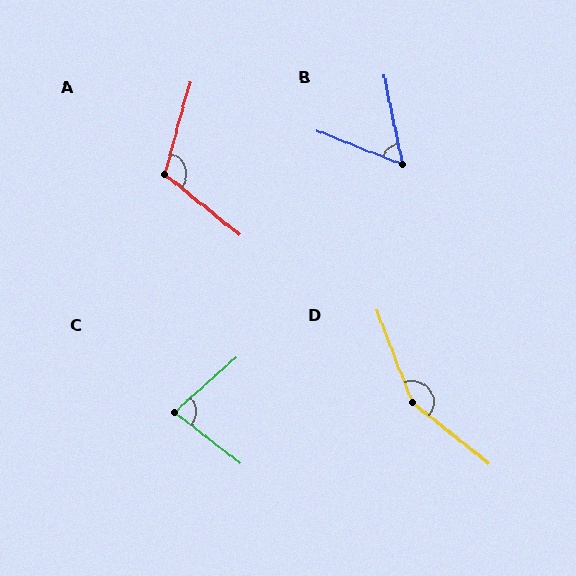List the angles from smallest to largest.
B (57°), C (80°), A (113°), D (149°).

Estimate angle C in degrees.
Approximately 80 degrees.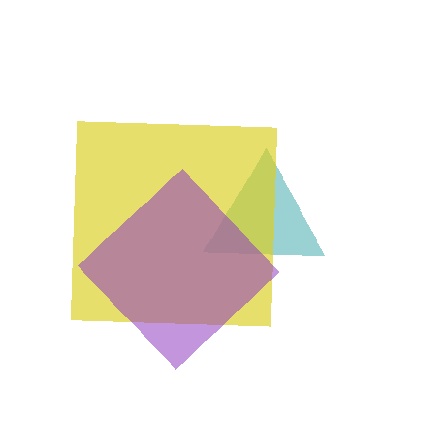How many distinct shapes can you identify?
There are 3 distinct shapes: a teal triangle, a yellow square, a purple diamond.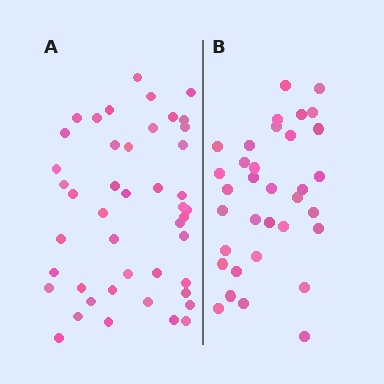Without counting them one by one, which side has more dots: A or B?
Region A (the left region) has more dots.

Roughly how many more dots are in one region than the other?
Region A has roughly 12 or so more dots than region B.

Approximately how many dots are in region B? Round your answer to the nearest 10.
About 30 dots. (The exact count is 34, which rounds to 30.)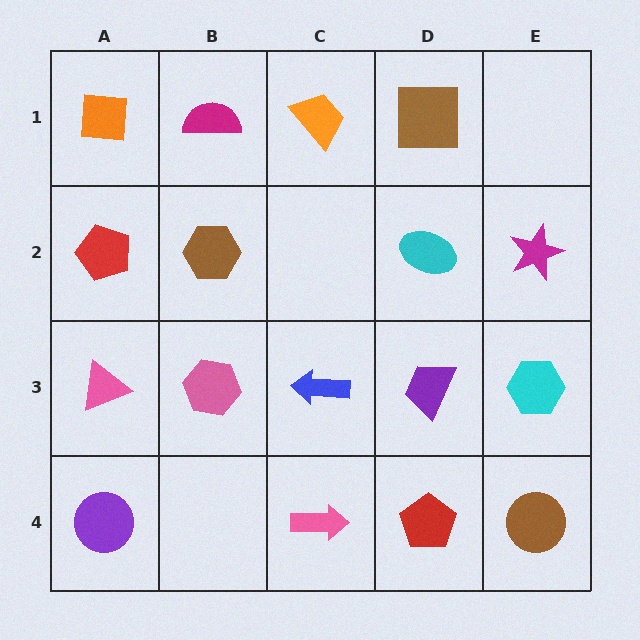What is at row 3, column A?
A pink triangle.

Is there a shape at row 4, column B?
No, that cell is empty.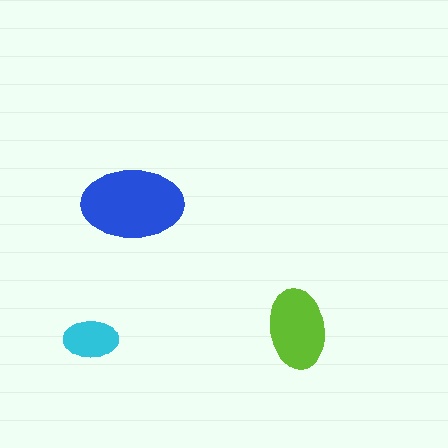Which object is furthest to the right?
The lime ellipse is rightmost.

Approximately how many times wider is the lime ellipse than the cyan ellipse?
About 1.5 times wider.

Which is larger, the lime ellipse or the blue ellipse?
The blue one.